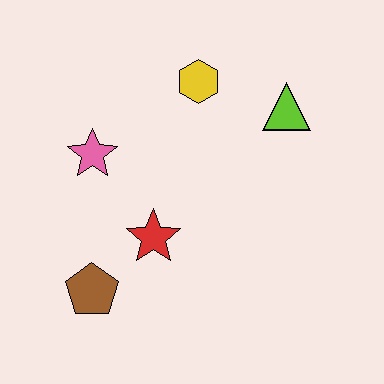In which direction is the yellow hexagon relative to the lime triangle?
The yellow hexagon is to the left of the lime triangle.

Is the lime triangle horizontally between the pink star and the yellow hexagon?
No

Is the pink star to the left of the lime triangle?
Yes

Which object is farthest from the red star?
The lime triangle is farthest from the red star.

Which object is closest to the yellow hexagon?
The lime triangle is closest to the yellow hexagon.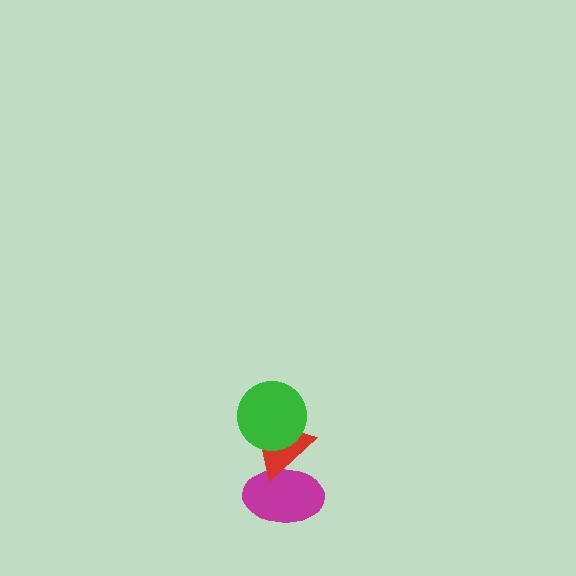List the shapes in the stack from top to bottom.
From top to bottom: the green circle, the red triangle, the magenta ellipse.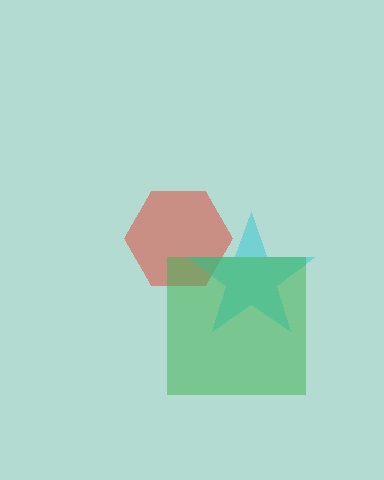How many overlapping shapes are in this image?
There are 3 overlapping shapes in the image.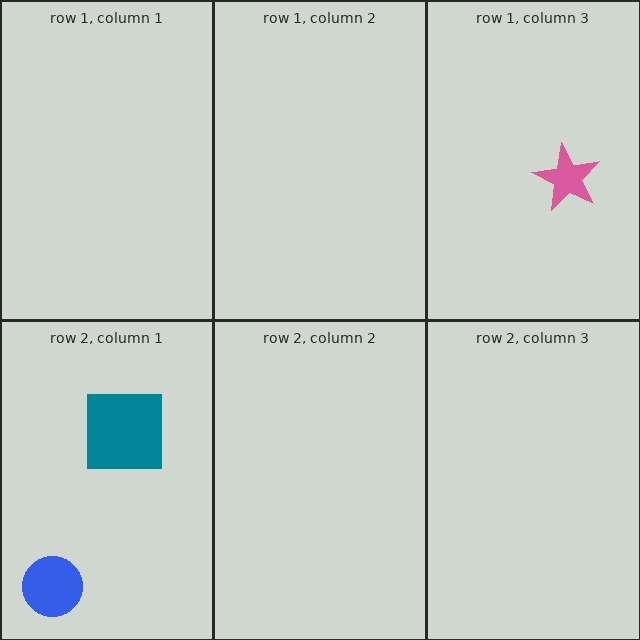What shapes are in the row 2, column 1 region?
The teal square, the blue circle.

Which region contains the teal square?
The row 2, column 1 region.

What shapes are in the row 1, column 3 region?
The pink star.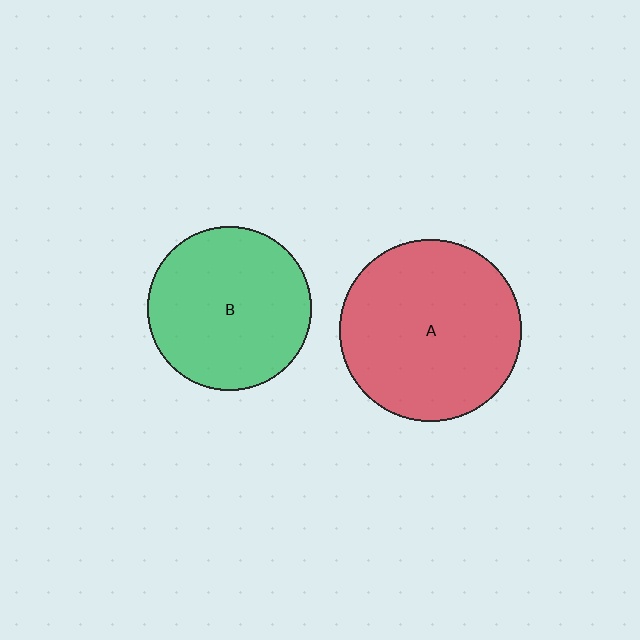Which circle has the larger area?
Circle A (red).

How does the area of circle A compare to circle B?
Approximately 1.2 times.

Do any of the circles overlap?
No, none of the circles overlap.